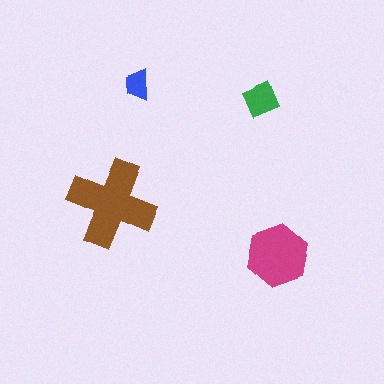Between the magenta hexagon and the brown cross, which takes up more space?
The brown cross.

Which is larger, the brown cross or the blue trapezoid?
The brown cross.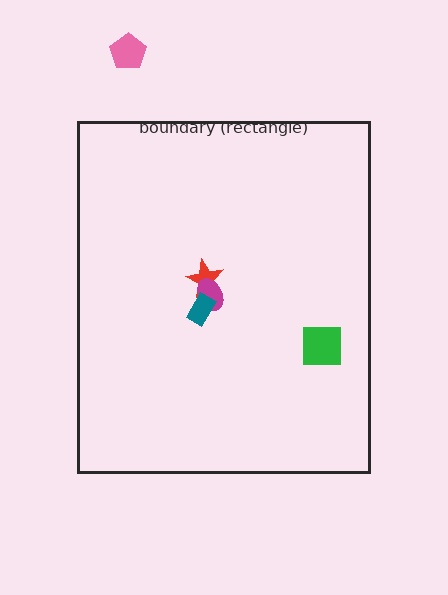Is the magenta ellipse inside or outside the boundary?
Inside.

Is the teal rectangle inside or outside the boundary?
Inside.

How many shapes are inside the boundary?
4 inside, 1 outside.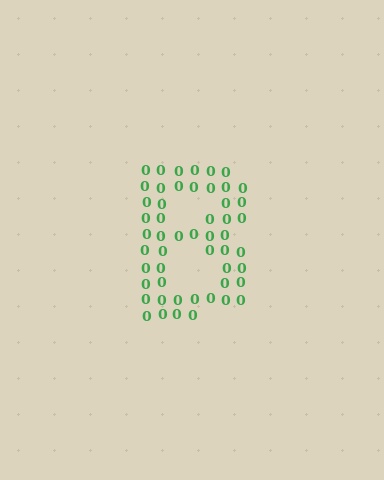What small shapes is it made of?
It is made of small digit 0's.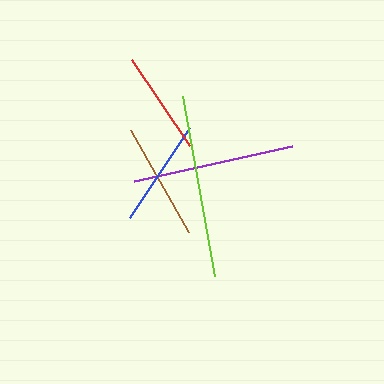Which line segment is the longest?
The lime line is the longest at approximately 183 pixels.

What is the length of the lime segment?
The lime segment is approximately 183 pixels long.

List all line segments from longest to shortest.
From longest to shortest: lime, purple, brown, blue, red.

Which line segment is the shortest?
The red line is the shortest at approximately 104 pixels.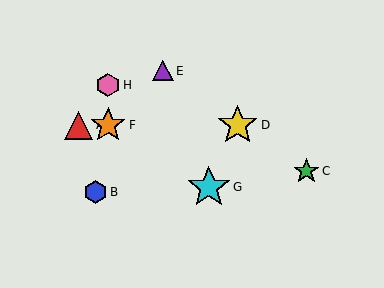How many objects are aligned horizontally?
3 objects (A, D, F) are aligned horizontally.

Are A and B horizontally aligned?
No, A is at y≈125 and B is at y≈192.